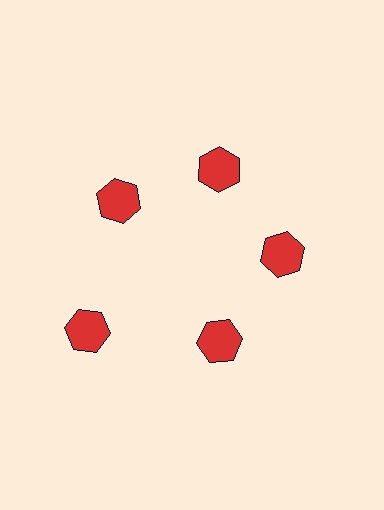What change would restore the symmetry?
The symmetry would be restored by moving it inward, back onto the ring so that all 5 hexagons sit at equal angles and equal distance from the center.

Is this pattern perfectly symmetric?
No. The 5 red hexagons are arranged in a ring, but one element near the 8 o'clock position is pushed outward from the center, breaking the 5-fold rotational symmetry.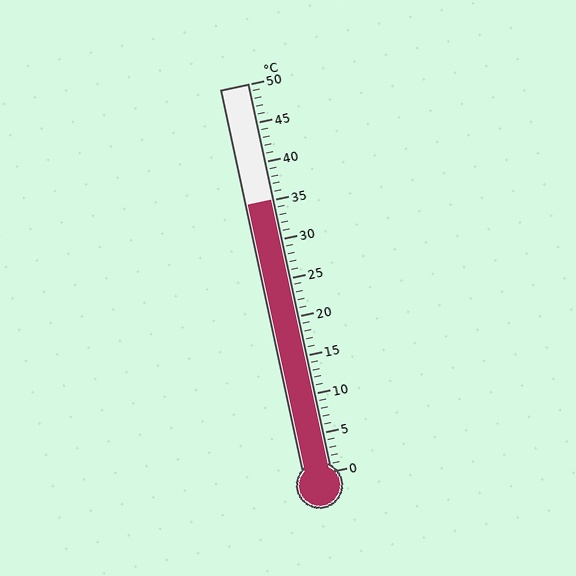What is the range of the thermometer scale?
The thermometer scale ranges from 0°C to 50°C.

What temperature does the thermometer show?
The thermometer shows approximately 35°C.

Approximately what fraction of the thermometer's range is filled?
The thermometer is filled to approximately 70% of its range.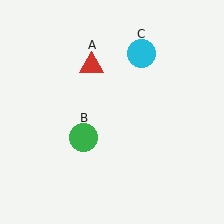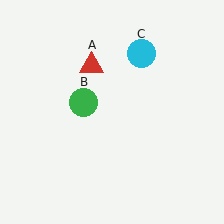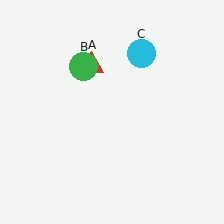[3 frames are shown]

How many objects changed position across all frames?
1 object changed position: green circle (object B).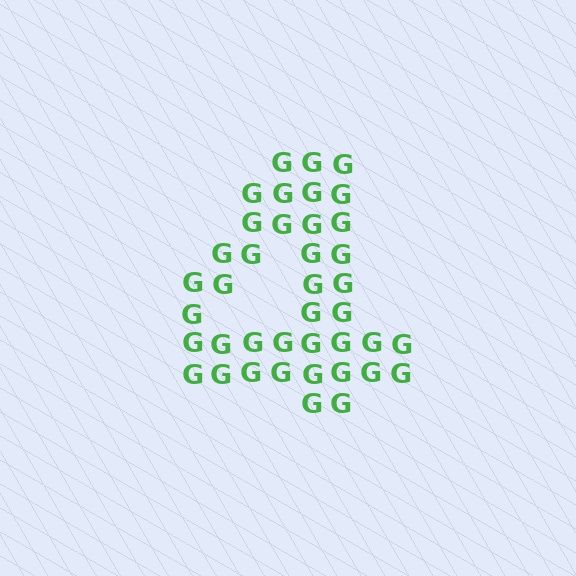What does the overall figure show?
The overall figure shows the digit 4.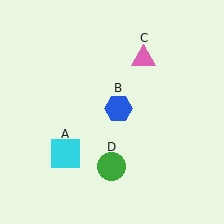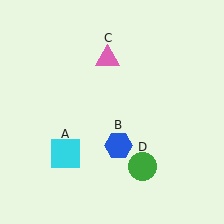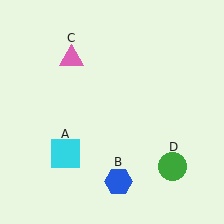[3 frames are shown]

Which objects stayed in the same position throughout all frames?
Cyan square (object A) remained stationary.